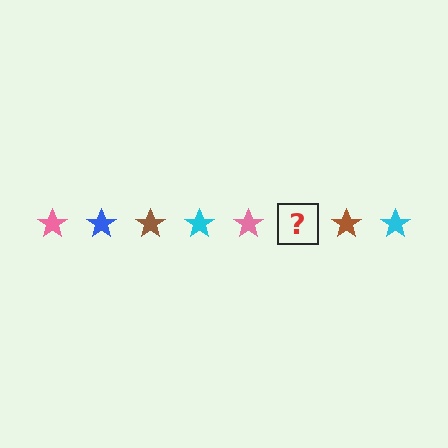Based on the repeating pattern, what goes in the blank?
The blank should be a blue star.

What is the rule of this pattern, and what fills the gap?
The rule is that the pattern cycles through pink, blue, brown, cyan stars. The gap should be filled with a blue star.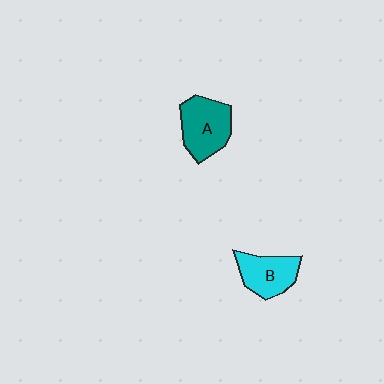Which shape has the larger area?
Shape A (teal).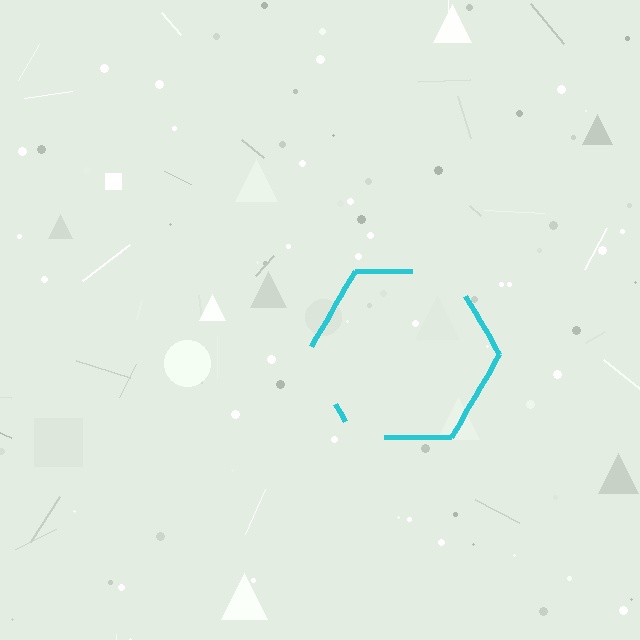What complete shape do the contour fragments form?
The contour fragments form a hexagon.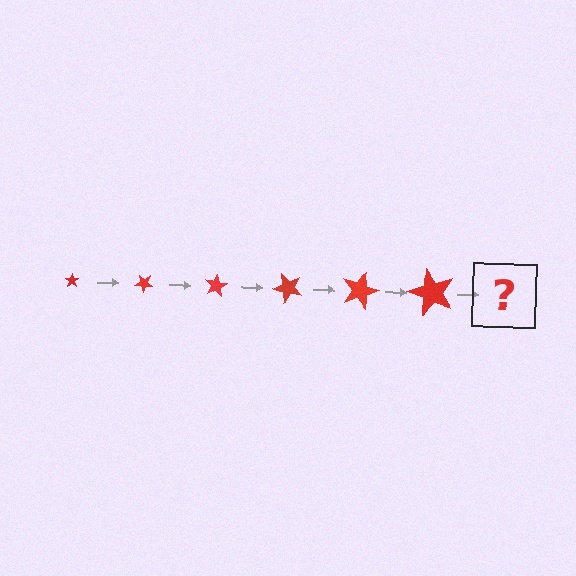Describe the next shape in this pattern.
It should be a star, larger than the previous one and rotated 240 degrees from the start.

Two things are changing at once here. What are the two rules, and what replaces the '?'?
The two rules are that the star grows larger each step and it rotates 40 degrees each step. The '?' should be a star, larger than the previous one and rotated 240 degrees from the start.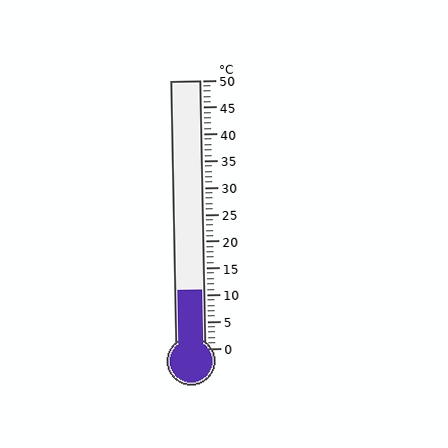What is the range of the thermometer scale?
The thermometer scale ranges from 0°C to 50°C.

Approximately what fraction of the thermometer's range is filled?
The thermometer is filled to approximately 20% of its range.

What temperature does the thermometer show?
The thermometer shows approximately 11°C.